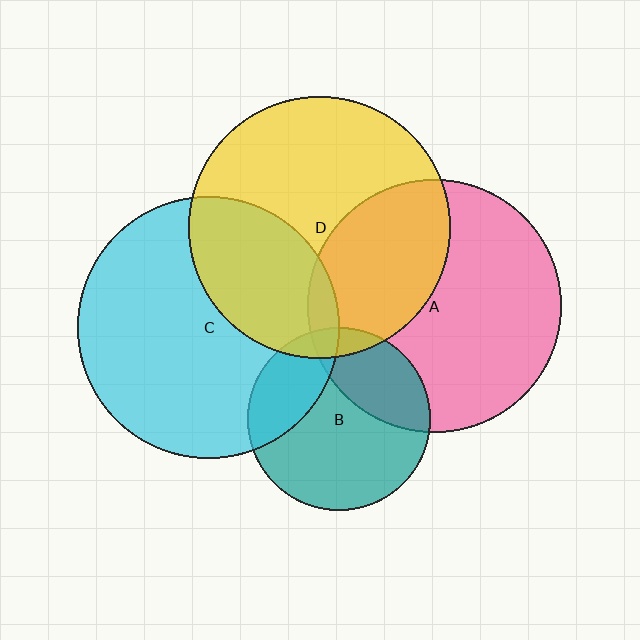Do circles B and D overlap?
Yes.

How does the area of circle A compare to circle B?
Approximately 1.9 times.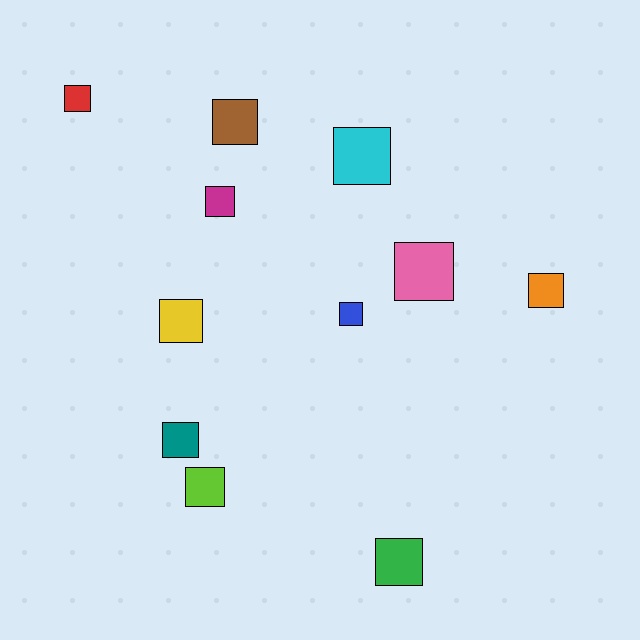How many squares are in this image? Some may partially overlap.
There are 11 squares.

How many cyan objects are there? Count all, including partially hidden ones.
There is 1 cyan object.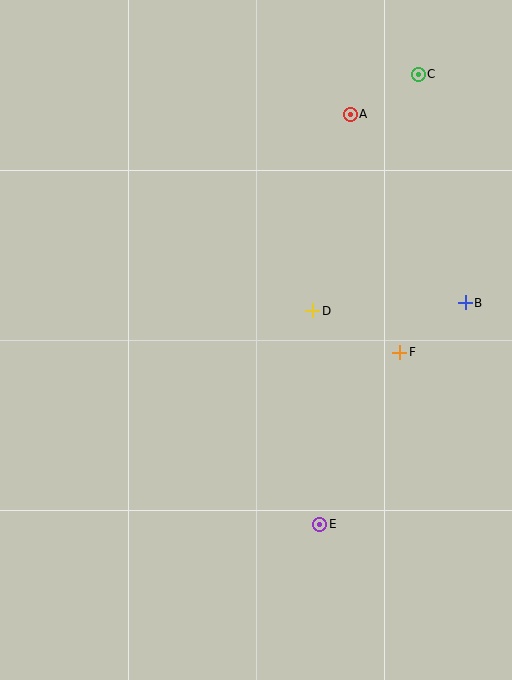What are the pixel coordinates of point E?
Point E is at (320, 524).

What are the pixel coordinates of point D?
Point D is at (313, 311).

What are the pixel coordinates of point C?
Point C is at (418, 74).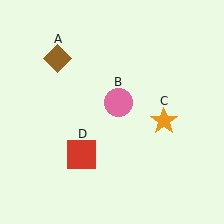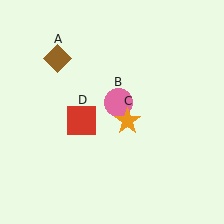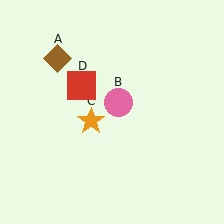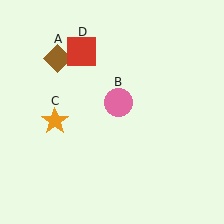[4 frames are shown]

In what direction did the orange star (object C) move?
The orange star (object C) moved left.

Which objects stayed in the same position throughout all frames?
Brown diamond (object A) and pink circle (object B) remained stationary.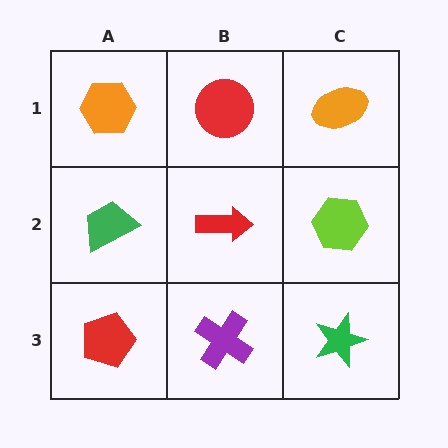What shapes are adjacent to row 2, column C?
An orange ellipse (row 1, column C), a green star (row 3, column C), a red arrow (row 2, column B).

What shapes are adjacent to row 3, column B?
A red arrow (row 2, column B), a red pentagon (row 3, column A), a green star (row 3, column C).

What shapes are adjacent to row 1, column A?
A green trapezoid (row 2, column A), a red circle (row 1, column B).